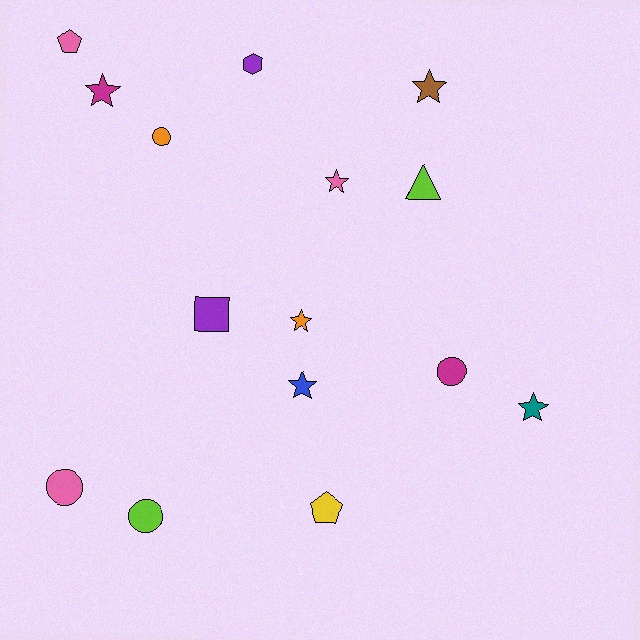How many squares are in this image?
There is 1 square.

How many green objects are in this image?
There are no green objects.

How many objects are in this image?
There are 15 objects.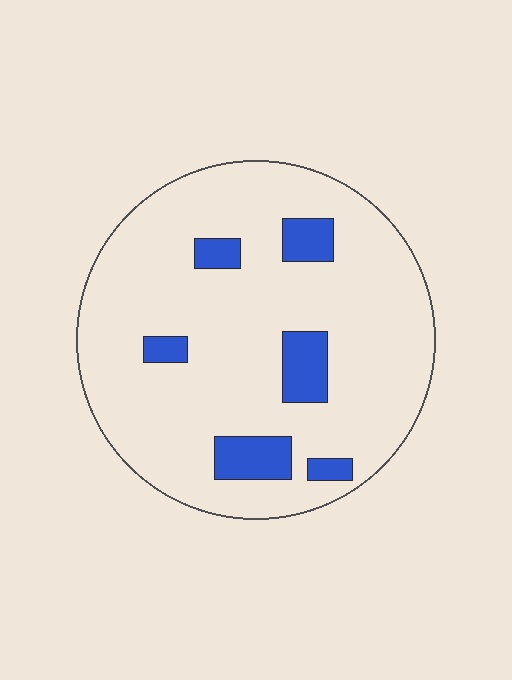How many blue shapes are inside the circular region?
6.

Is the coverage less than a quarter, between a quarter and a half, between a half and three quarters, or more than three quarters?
Less than a quarter.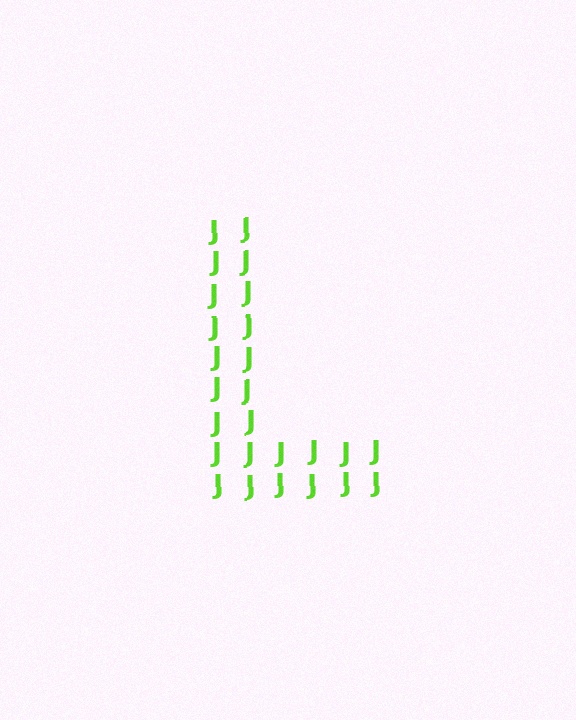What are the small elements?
The small elements are letter J's.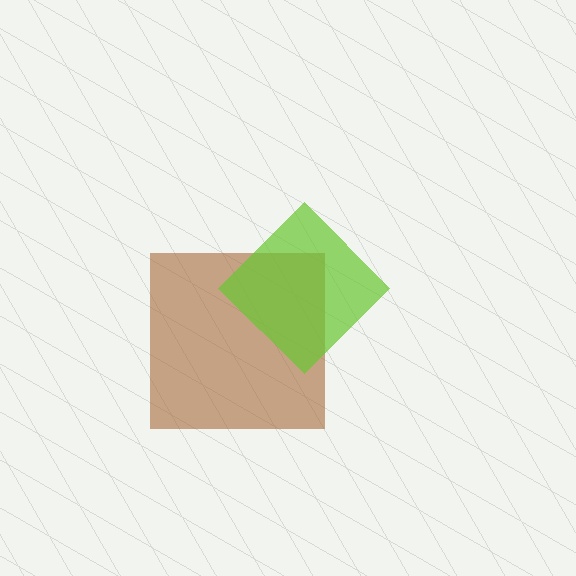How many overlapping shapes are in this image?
There are 2 overlapping shapes in the image.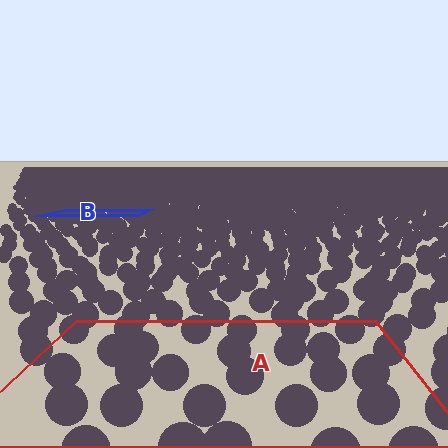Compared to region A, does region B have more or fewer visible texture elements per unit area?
Region B has more texture elements per unit area — they are packed more densely because it is farther away.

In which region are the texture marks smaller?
The texture marks are smaller in region B, because it is farther away.